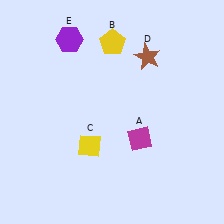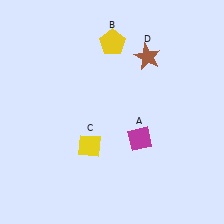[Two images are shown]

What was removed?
The purple hexagon (E) was removed in Image 2.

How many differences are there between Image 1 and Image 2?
There is 1 difference between the two images.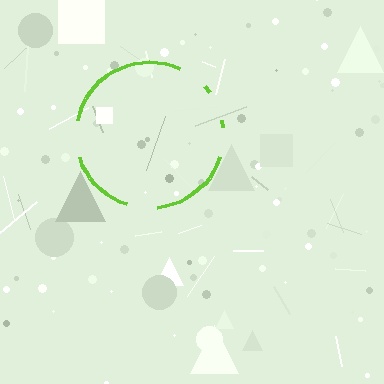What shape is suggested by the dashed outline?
The dashed outline suggests a circle.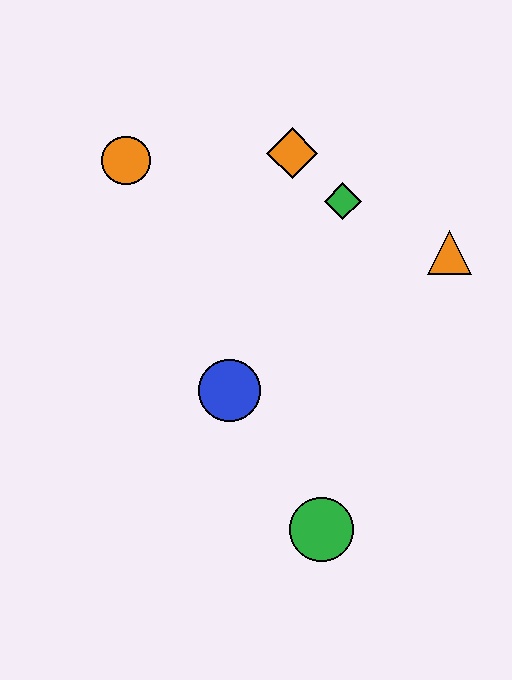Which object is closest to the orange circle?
The orange diamond is closest to the orange circle.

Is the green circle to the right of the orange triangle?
No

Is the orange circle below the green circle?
No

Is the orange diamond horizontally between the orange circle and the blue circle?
No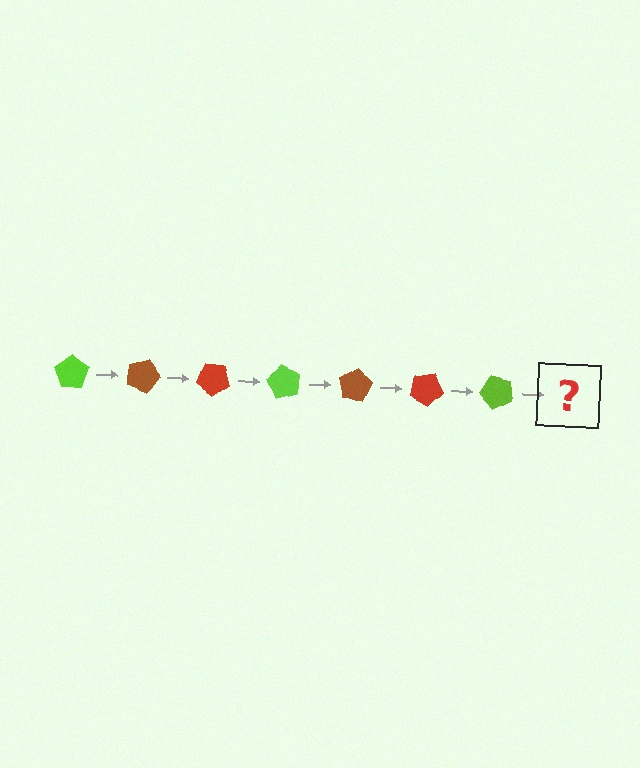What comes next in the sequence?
The next element should be a brown pentagon, rotated 140 degrees from the start.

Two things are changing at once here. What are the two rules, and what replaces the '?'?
The two rules are that it rotates 20 degrees each step and the color cycles through lime, brown, and red. The '?' should be a brown pentagon, rotated 140 degrees from the start.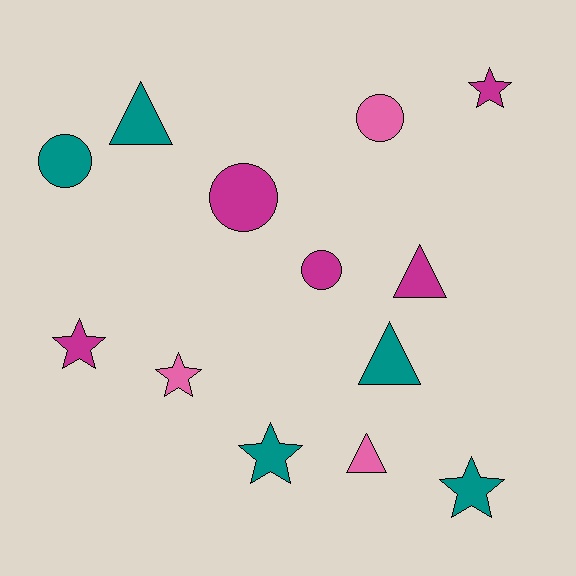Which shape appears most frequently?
Star, with 5 objects.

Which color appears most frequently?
Teal, with 5 objects.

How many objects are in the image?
There are 13 objects.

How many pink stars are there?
There is 1 pink star.